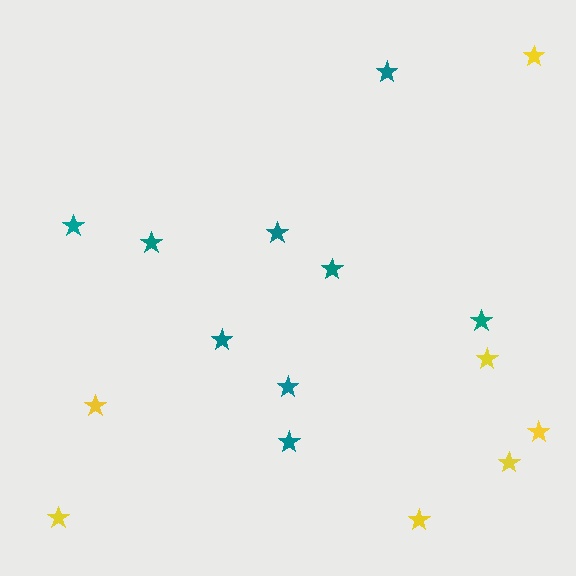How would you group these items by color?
There are 2 groups: one group of teal stars (9) and one group of yellow stars (7).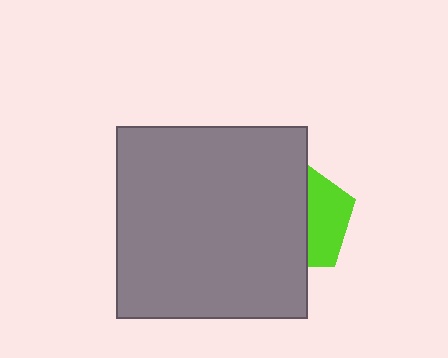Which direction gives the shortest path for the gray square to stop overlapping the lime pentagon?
Moving left gives the shortest separation.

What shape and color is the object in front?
The object in front is a gray square.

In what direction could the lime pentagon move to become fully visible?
The lime pentagon could move right. That would shift it out from behind the gray square entirely.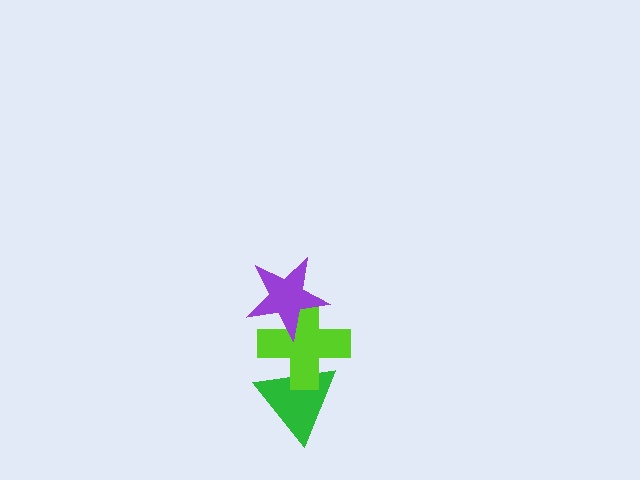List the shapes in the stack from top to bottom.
From top to bottom: the purple star, the lime cross, the green triangle.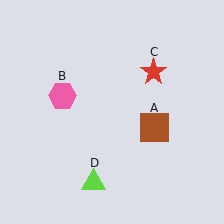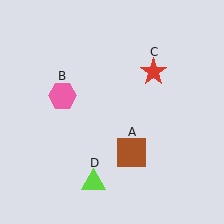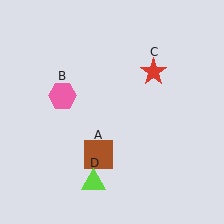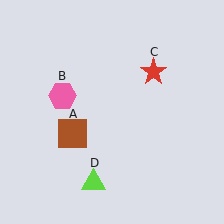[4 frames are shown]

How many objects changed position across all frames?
1 object changed position: brown square (object A).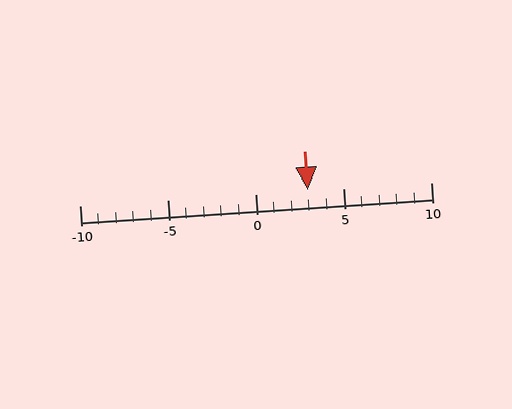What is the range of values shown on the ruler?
The ruler shows values from -10 to 10.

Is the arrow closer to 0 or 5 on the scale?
The arrow is closer to 5.